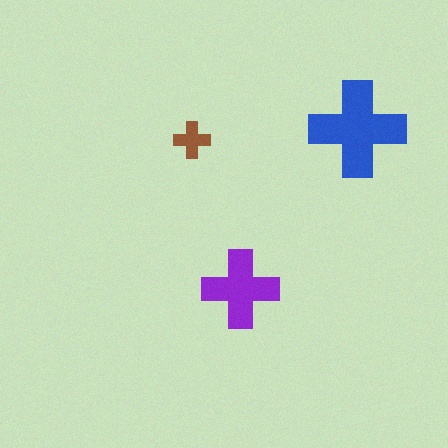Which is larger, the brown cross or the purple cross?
The purple one.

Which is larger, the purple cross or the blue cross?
The blue one.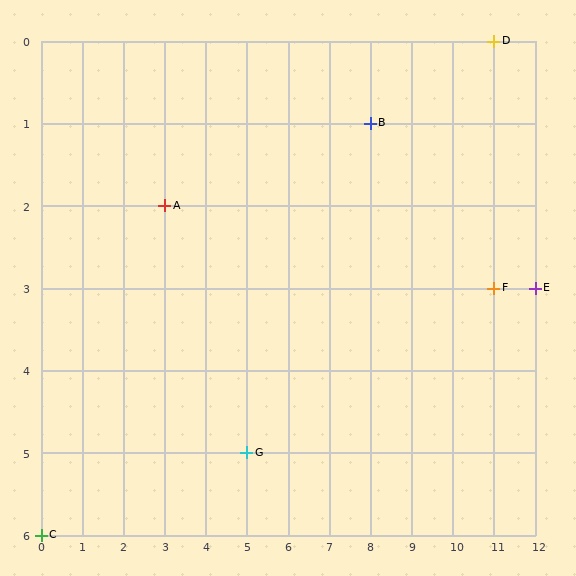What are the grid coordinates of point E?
Point E is at grid coordinates (12, 3).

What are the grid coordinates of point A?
Point A is at grid coordinates (3, 2).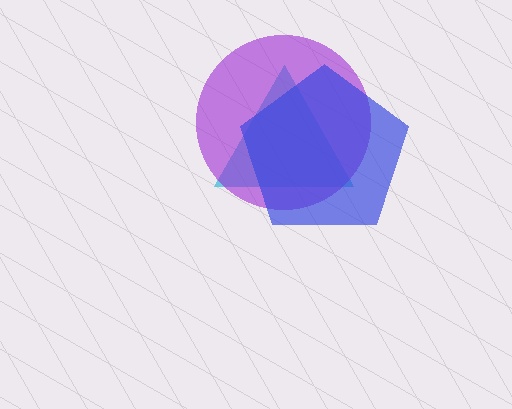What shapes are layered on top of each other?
The layered shapes are: a cyan triangle, a purple circle, a blue pentagon.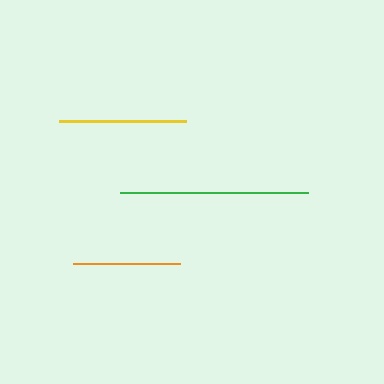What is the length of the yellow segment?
The yellow segment is approximately 127 pixels long.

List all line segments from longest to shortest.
From longest to shortest: green, yellow, orange.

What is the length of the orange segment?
The orange segment is approximately 107 pixels long.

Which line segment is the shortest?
The orange line is the shortest at approximately 107 pixels.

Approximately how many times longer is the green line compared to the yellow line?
The green line is approximately 1.5 times the length of the yellow line.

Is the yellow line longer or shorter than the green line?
The green line is longer than the yellow line.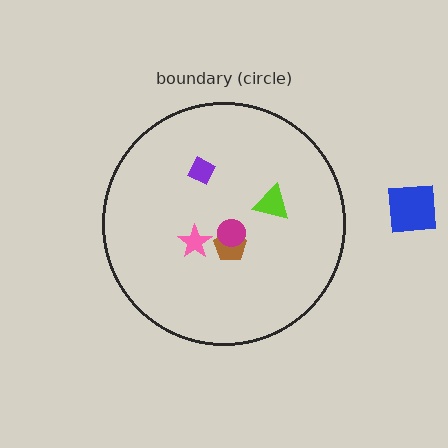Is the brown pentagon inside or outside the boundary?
Inside.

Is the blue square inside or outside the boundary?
Outside.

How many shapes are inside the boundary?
5 inside, 1 outside.